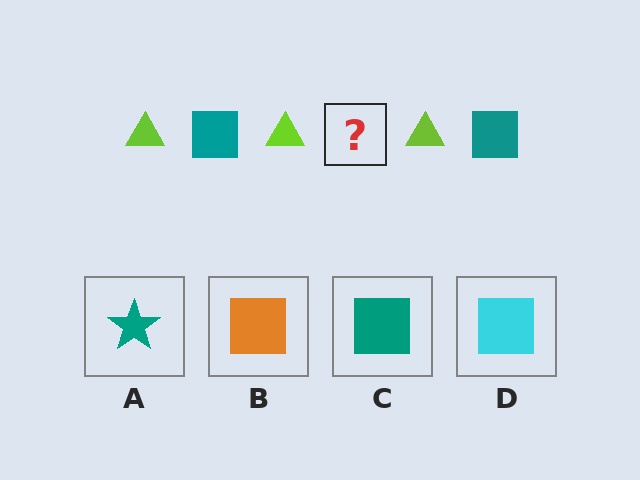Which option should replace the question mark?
Option C.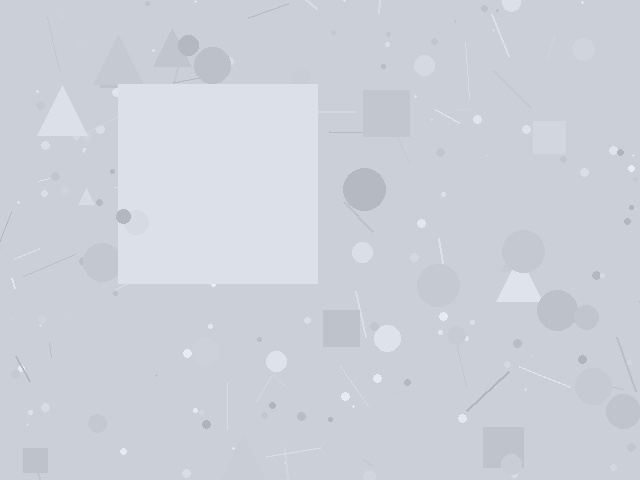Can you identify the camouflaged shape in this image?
The camouflaged shape is a square.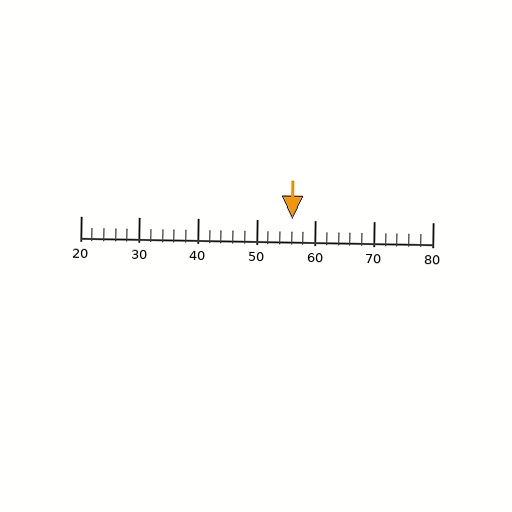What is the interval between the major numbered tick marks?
The major tick marks are spaced 10 units apart.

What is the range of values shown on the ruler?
The ruler shows values from 20 to 80.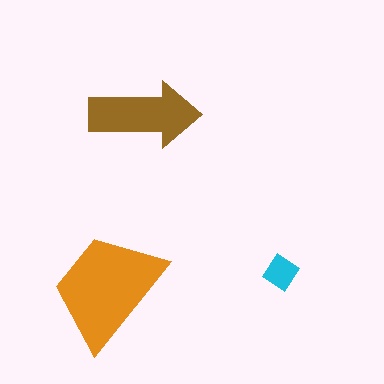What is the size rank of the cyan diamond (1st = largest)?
3rd.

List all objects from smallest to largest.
The cyan diamond, the brown arrow, the orange trapezoid.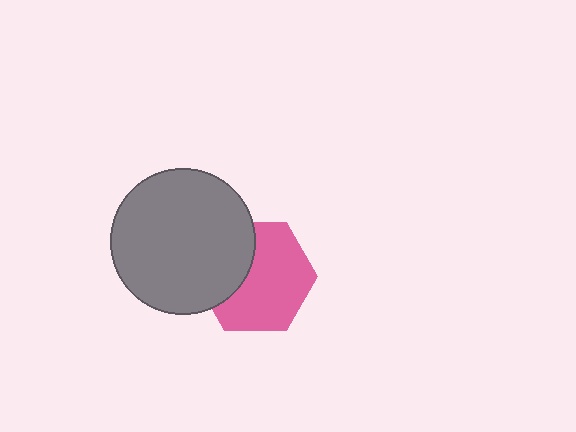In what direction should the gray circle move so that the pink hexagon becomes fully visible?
The gray circle should move left. That is the shortest direction to clear the overlap and leave the pink hexagon fully visible.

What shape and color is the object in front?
The object in front is a gray circle.